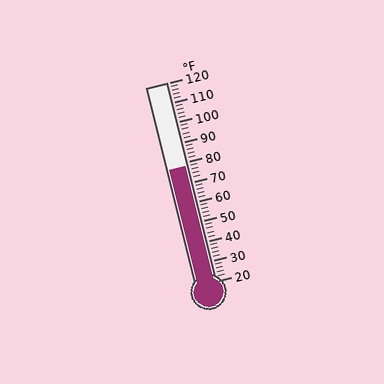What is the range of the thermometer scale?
The thermometer scale ranges from 20°F to 120°F.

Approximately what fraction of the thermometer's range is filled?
The thermometer is filled to approximately 60% of its range.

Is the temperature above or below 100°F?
The temperature is below 100°F.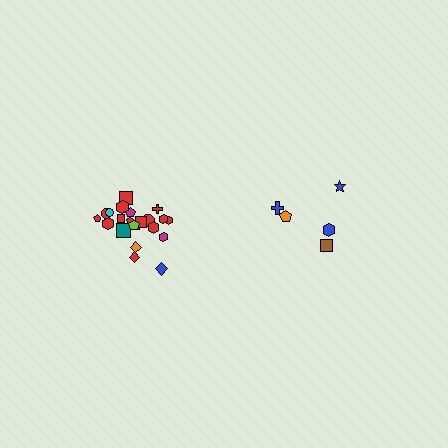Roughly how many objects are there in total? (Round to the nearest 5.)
Roughly 25 objects in total.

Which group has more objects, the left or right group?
The left group.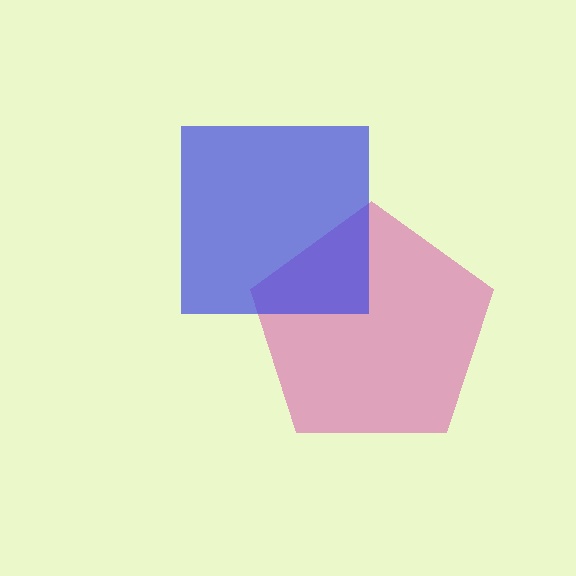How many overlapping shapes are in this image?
There are 2 overlapping shapes in the image.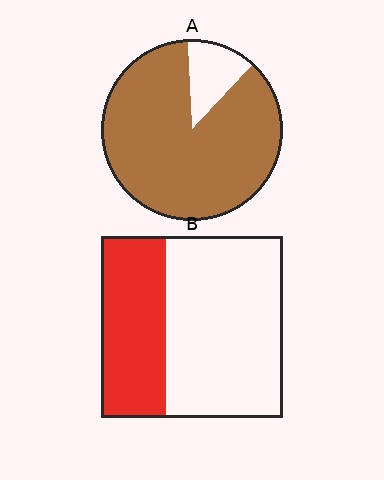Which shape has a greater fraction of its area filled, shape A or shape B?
Shape A.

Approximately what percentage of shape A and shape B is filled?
A is approximately 85% and B is approximately 35%.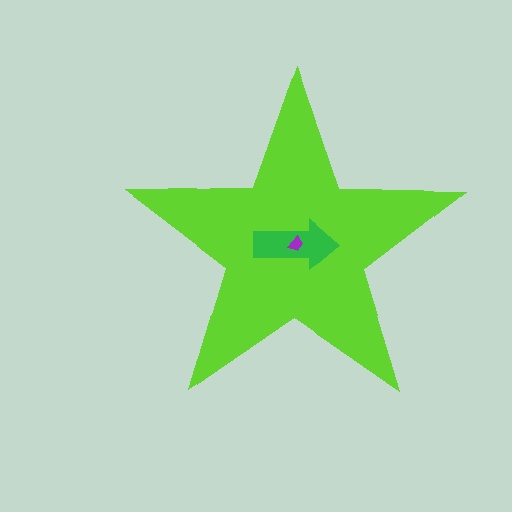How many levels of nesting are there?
3.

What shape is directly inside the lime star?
The green arrow.